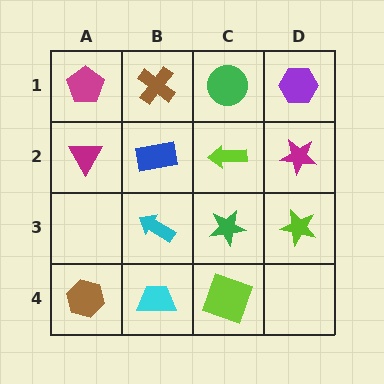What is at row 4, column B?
A cyan trapezoid.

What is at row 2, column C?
A lime arrow.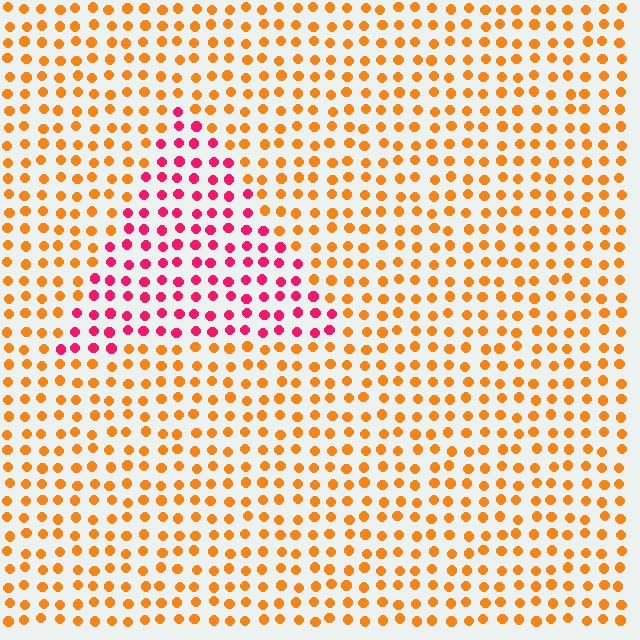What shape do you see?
I see a triangle.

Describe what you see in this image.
The image is filled with small orange elements in a uniform arrangement. A triangle-shaped region is visible where the elements are tinted to a slightly different hue, forming a subtle color boundary.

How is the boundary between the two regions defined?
The boundary is defined purely by a slight shift in hue (about 53 degrees). Spacing, size, and orientation are identical on both sides.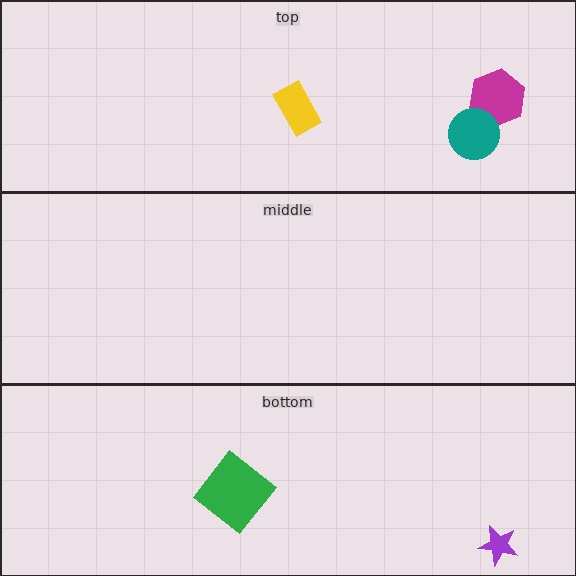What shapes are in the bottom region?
The purple star, the green diamond.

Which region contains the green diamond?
The bottom region.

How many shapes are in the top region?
3.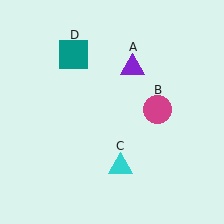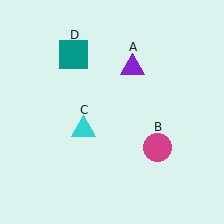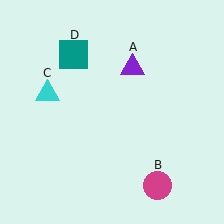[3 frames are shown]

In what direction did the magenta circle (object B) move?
The magenta circle (object B) moved down.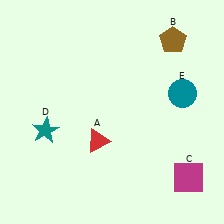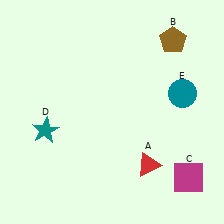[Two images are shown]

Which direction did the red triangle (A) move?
The red triangle (A) moved right.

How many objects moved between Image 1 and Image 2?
1 object moved between the two images.